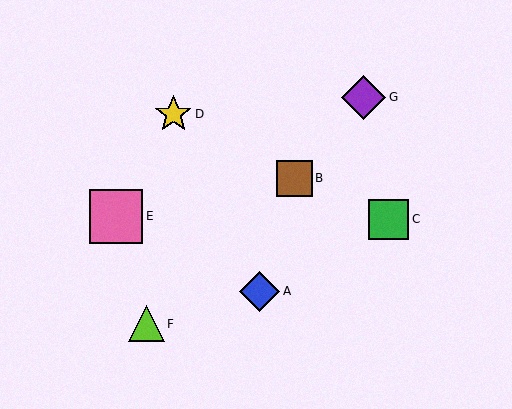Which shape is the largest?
The pink square (labeled E) is the largest.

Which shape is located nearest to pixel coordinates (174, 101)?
The yellow star (labeled D) at (173, 115) is nearest to that location.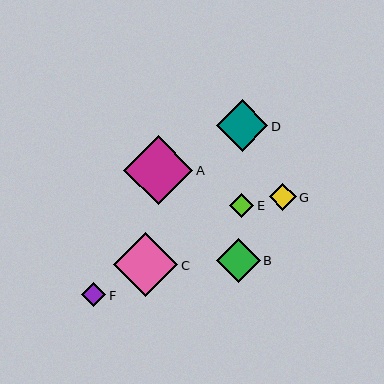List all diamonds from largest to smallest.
From largest to smallest: A, C, D, B, G, E, F.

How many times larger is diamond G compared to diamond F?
Diamond G is approximately 1.1 times the size of diamond F.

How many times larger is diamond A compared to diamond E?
Diamond A is approximately 2.9 times the size of diamond E.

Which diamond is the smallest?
Diamond F is the smallest with a size of approximately 24 pixels.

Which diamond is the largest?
Diamond A is the largest with a size of approximately 70 pixels.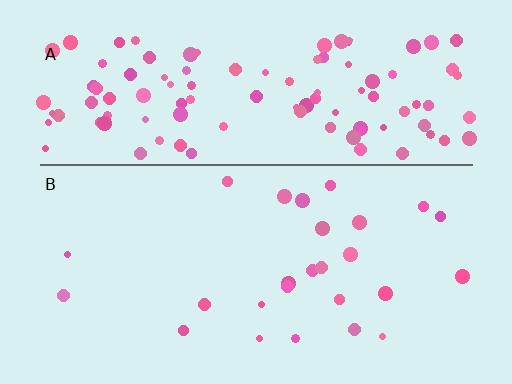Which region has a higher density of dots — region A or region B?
A (the top).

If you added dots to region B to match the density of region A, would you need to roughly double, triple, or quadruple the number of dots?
Approximately quadruple.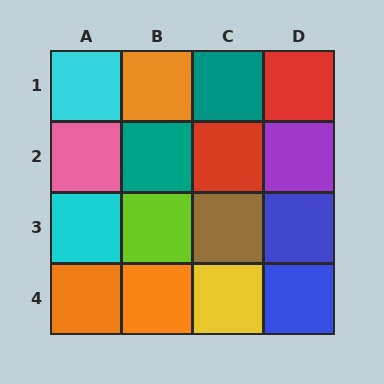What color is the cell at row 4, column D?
Blue.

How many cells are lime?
1 cell is lime.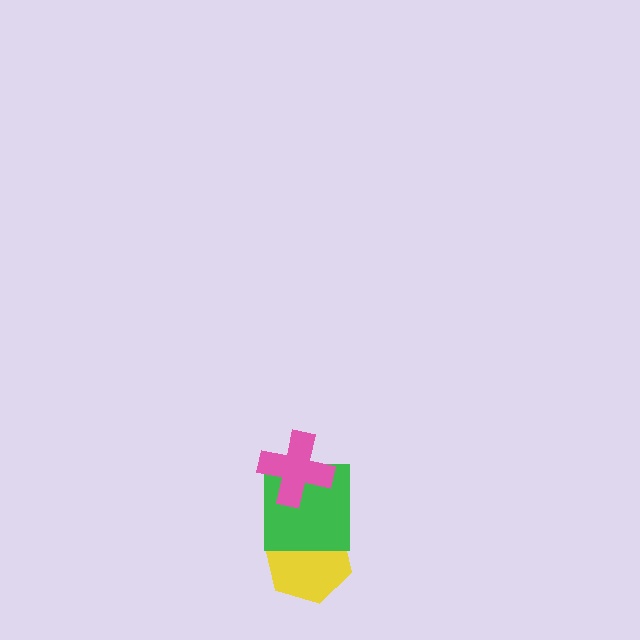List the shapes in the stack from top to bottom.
From top to bottom: the pink cross, the green square, the yellow hexagon.